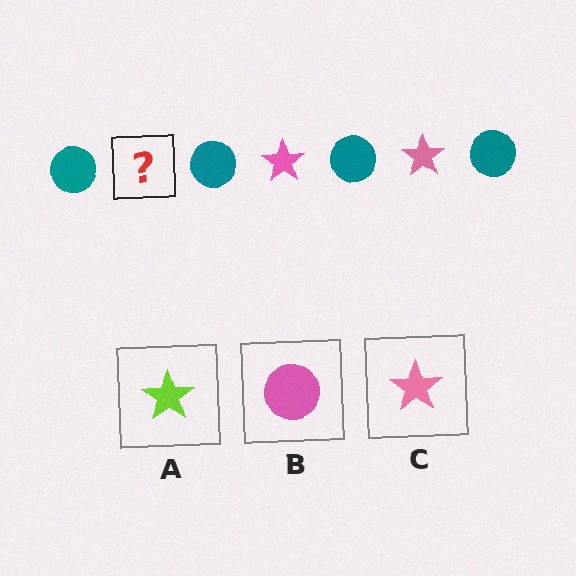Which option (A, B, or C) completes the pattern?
C.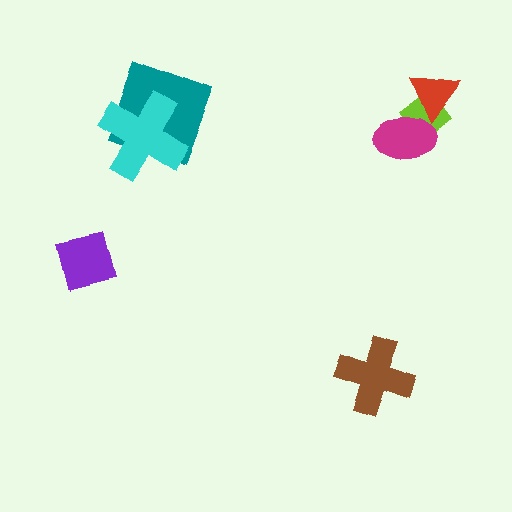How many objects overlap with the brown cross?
0 objects overlap with the brown cross.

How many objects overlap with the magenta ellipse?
2 objects overlap with the magenta ellipse.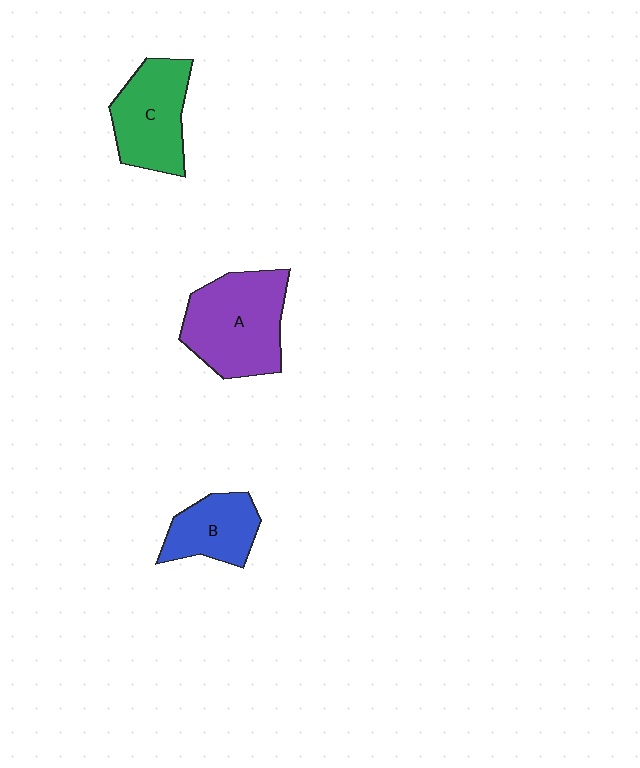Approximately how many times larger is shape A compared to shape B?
Approximately 1.7 times.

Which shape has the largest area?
Shape A (purple).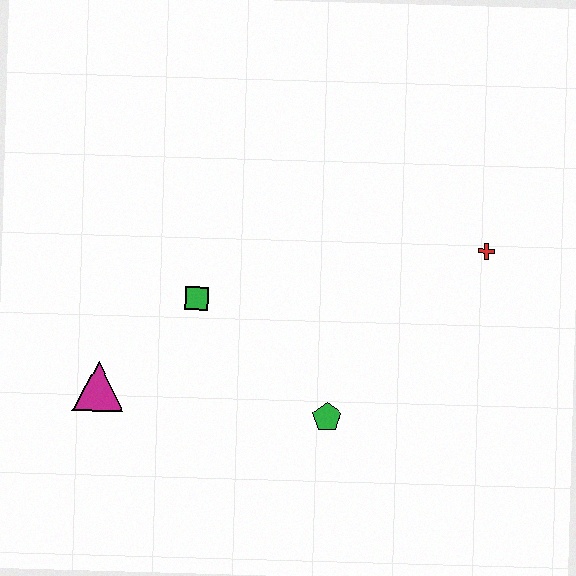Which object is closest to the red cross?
The green pentagon is closest to the red cross.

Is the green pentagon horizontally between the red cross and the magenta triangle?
Yes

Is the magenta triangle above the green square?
No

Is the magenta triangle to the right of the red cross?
No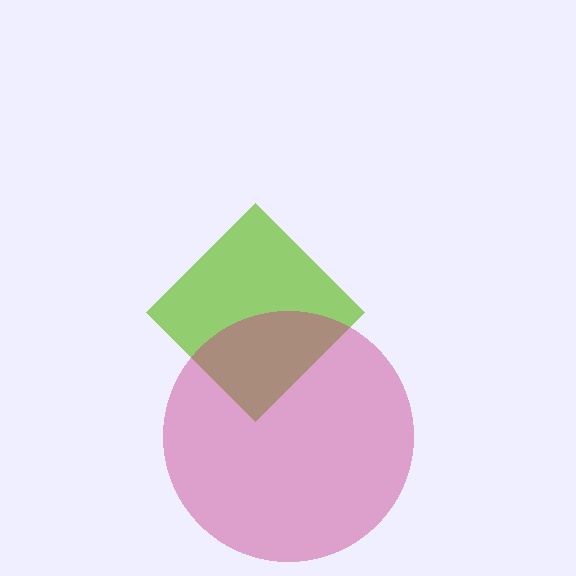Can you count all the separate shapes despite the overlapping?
Yes, there are 2 separate shapes.